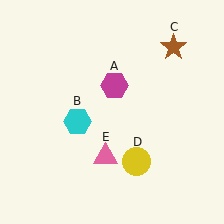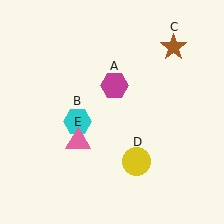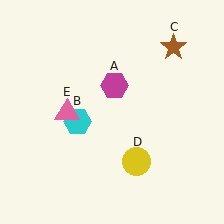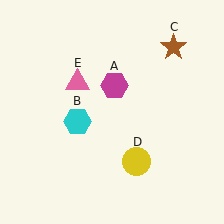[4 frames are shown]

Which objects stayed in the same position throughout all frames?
Magenta hexagon (object A) and cyan hexagon (object B) and brown star (object C) and yellow circle (object D) remained stationary.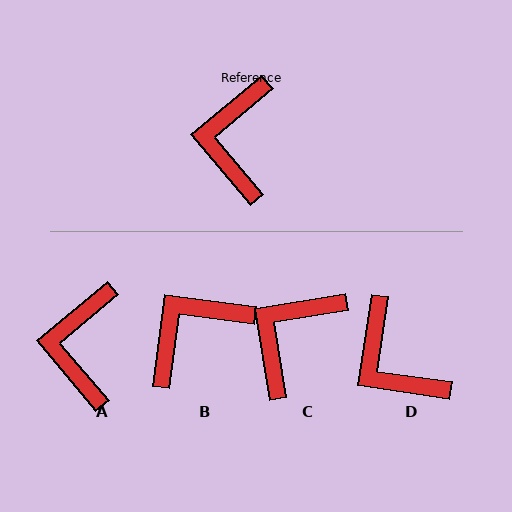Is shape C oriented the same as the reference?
No, it is off by about 30 degrees.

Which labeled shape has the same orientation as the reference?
A.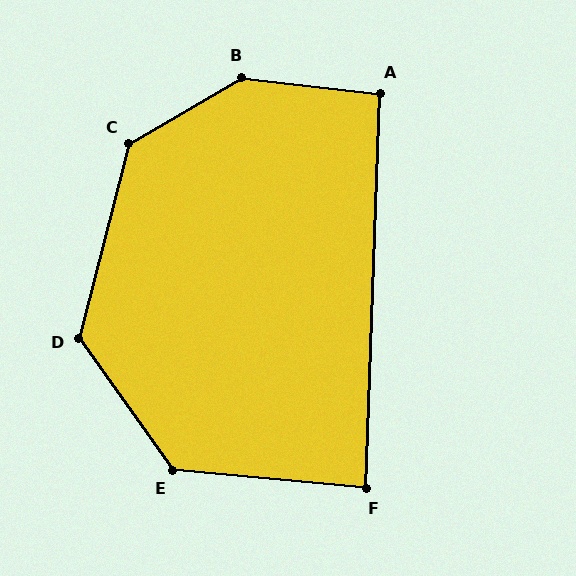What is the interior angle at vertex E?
Approximately 131 degrees (obtuse).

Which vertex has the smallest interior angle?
F, at approximately 86 degrees.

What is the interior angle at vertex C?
Approximately 135 degrees (obtuse).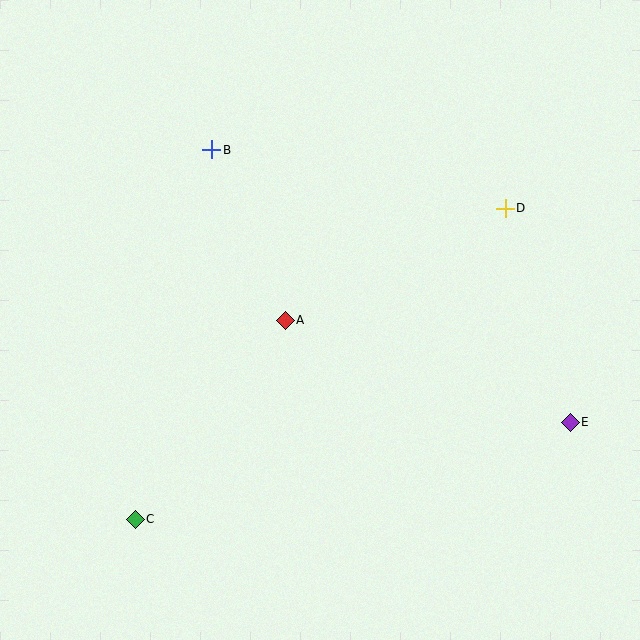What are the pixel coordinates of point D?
Point D is at (505, 208).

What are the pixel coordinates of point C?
Point C is at (135, 519).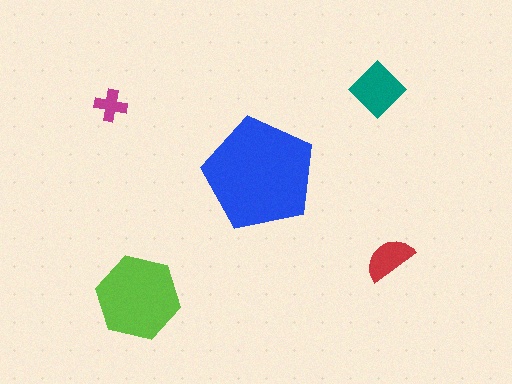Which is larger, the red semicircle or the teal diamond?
The teal diamond.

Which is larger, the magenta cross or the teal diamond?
The teal diamond.